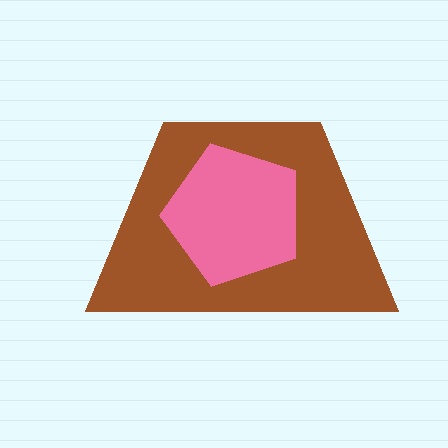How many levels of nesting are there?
2.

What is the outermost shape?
The brown trapezoid.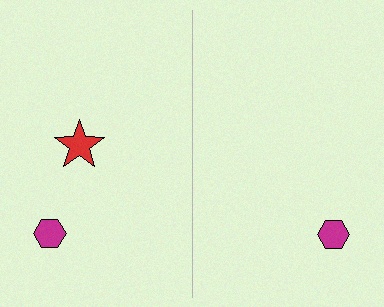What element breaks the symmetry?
A red star is missing from the right side.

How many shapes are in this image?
There are 3 shapes in this image.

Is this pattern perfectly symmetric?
No, the pattern is not perfectly symmetric. A red star is missing from the right side.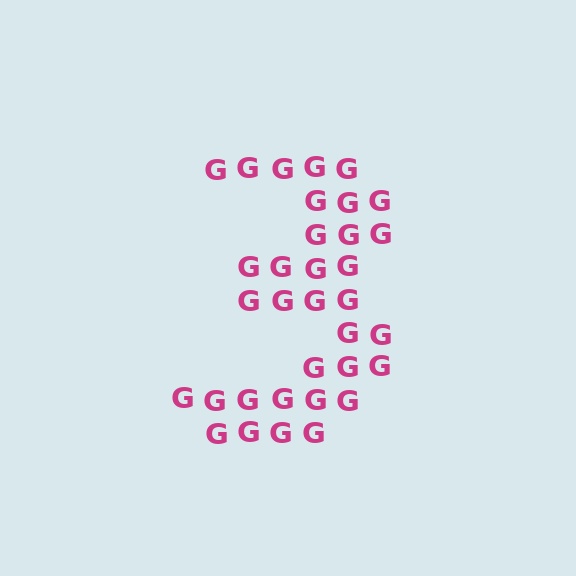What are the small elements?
The small elements are letter G's.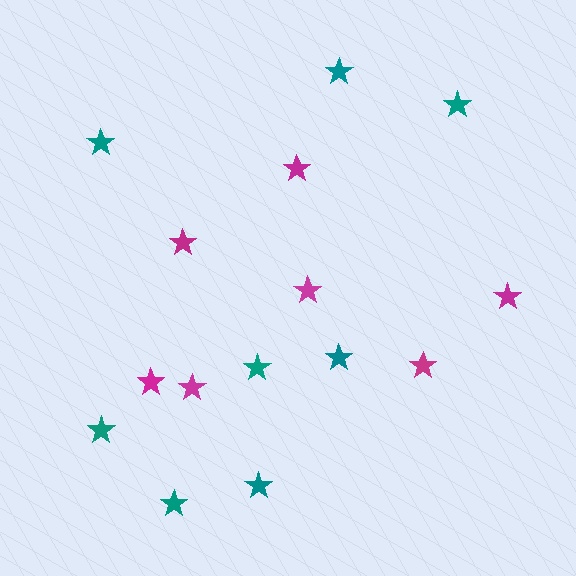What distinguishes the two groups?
There are 2 groups: one group of magenta stars (7) and one group of teal stars (8).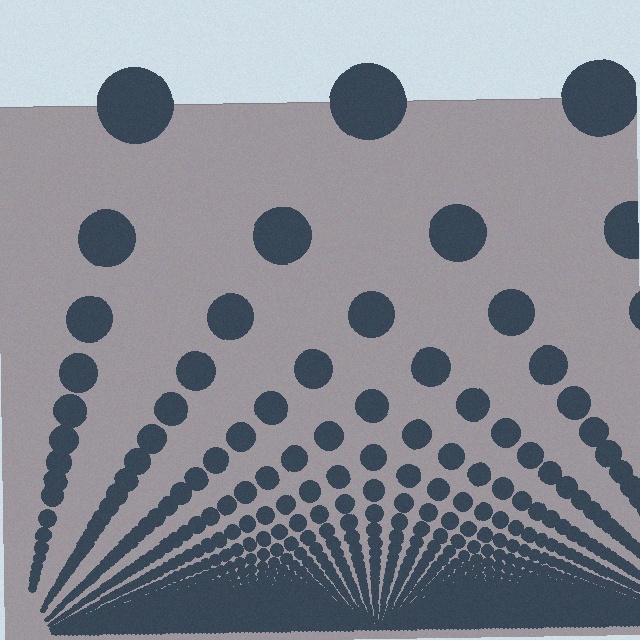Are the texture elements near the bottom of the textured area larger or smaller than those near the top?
Smaller. The gradient is inverted — elements near the bottom are smaller and denser.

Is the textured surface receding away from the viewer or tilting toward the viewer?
The surface appears to tilt toward the viewer. Texture elements get larger and sparser toward the top.